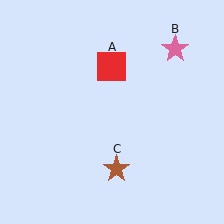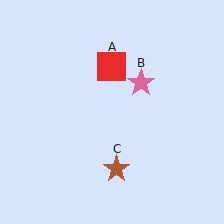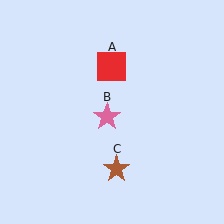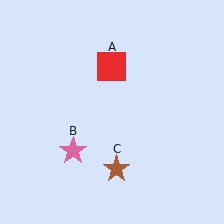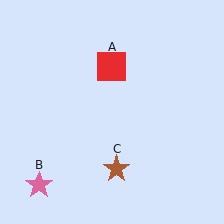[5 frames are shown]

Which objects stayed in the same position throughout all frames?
Red square (object A) and brown star (object C) remained stationary.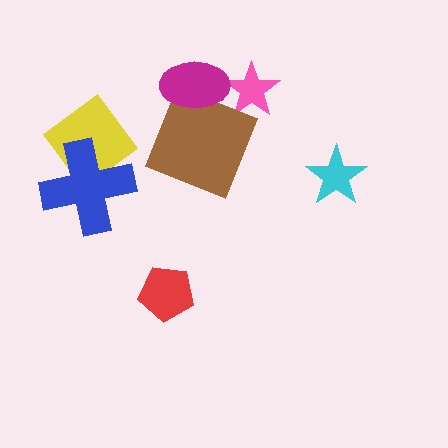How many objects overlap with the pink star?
1 object overlaps with the pink star.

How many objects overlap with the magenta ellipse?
2 objects overlap with the magenta ellipse.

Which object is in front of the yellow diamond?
The blue cross is in front of the yellow diamond.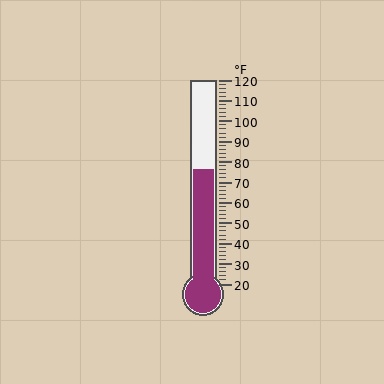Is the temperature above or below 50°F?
The temperature is above 50°F.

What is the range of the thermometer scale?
The thermometer scale ranges from 20°F to 120°F.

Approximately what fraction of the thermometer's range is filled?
The thermometer is filled to approximately 55% of its range.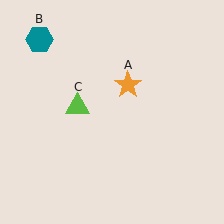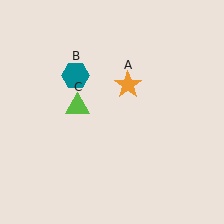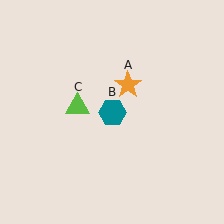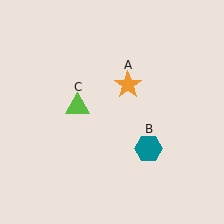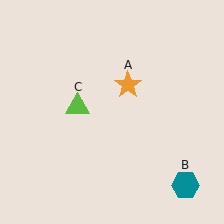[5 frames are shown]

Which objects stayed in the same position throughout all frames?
Orange star (object A) and lime triangle (object C) remained stationary.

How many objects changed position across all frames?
1 object changed position: teal hexagon (object B).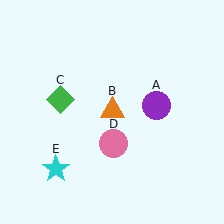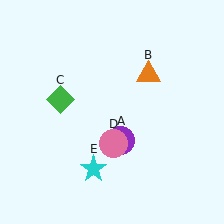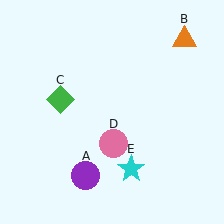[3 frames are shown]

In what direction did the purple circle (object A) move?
The purple circle (object A) moved down and to the left.